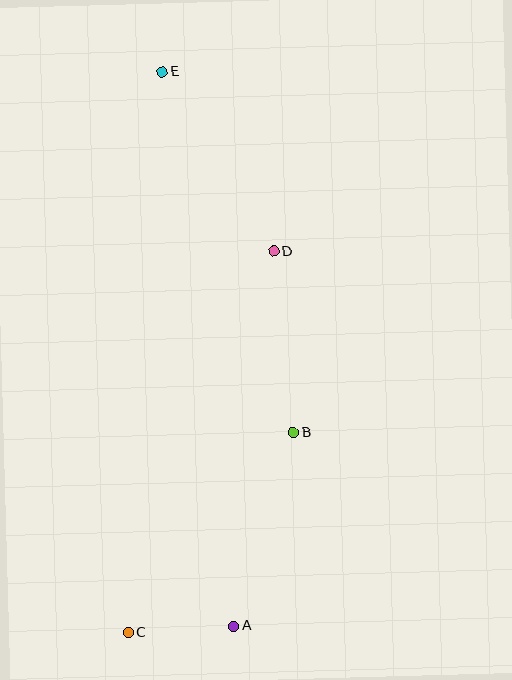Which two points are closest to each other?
Points A and C are closest to each other.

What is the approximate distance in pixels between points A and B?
The distance between A and B is approximately 203 pixels.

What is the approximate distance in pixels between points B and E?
The distance between B and E is approximately 384 pixels.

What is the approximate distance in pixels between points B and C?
The distance between B and C is approximately 259 pixels.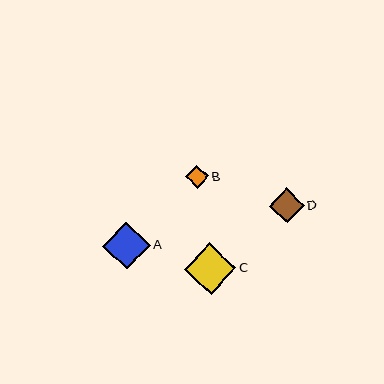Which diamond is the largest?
Diamond C is the largest with a size of approximately 51 pixels.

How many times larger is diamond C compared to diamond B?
Diamond C is approximately 2.2 times the size of diamond B.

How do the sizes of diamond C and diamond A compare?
Diamond C and diamond A are approximately the same size.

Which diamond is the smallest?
Diamond B is the smallest with a size of approximately 23 pixels.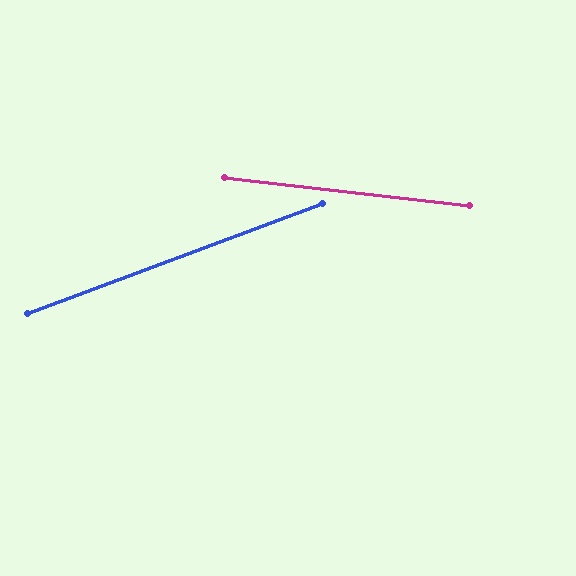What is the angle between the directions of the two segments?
Approximately 27 degrees.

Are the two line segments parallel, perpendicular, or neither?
Neither parallel nor perpendicular — they differ by about 27°.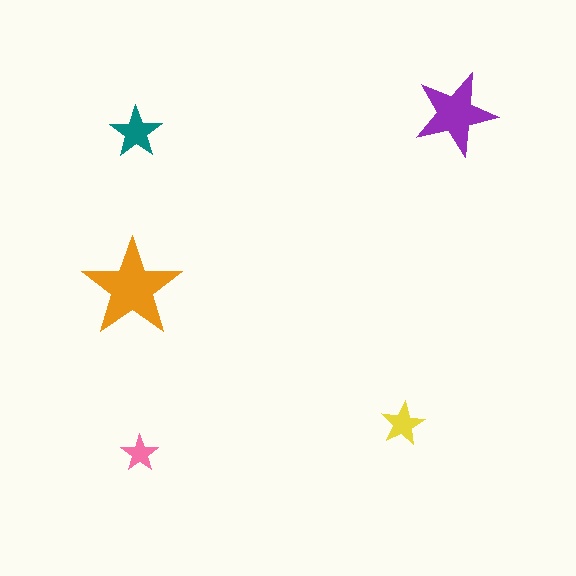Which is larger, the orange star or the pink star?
The orange one.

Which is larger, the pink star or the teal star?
The teal one.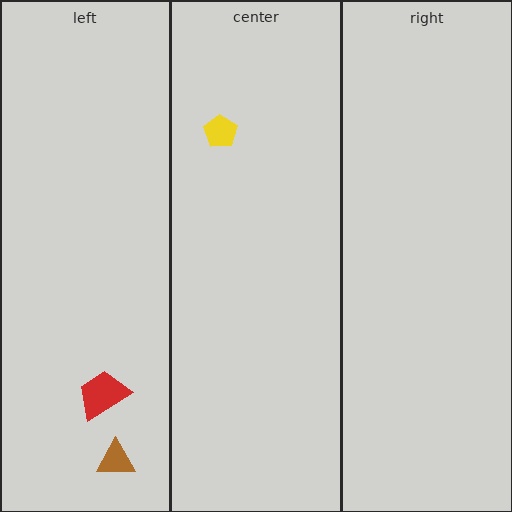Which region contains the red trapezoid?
The left region.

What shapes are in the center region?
The yellow pentagon.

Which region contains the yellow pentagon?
The center region.